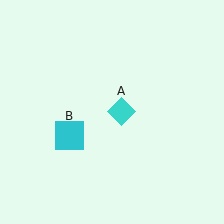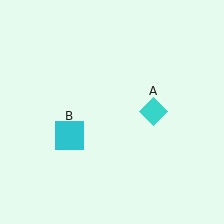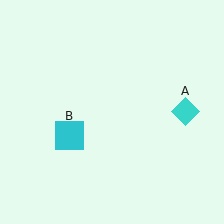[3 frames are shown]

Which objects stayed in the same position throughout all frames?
Cyan square (object B) remained stationary.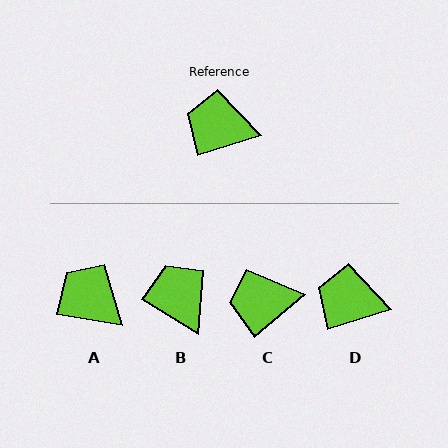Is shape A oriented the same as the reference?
No, it is off by about 26 degrees.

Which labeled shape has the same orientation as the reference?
D.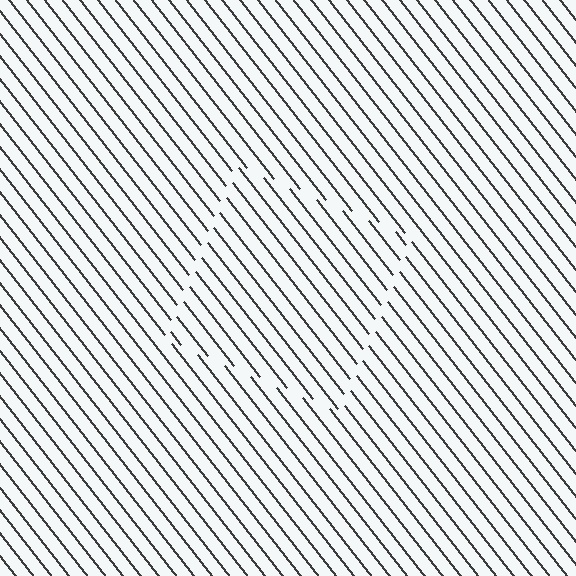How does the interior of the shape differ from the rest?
The interior of the shape contains the same grating, shifted by half a period — the contour is defined by the phase discontinuity where line-ends from the inner and outer gratings abut.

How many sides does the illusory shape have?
4 sides — the line-ends trace a square.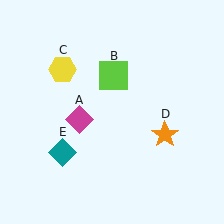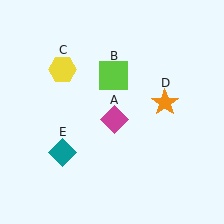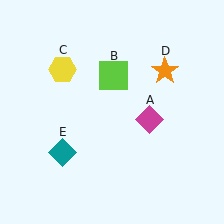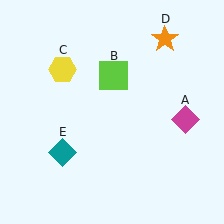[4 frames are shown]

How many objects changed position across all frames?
2 objects changed position: magenta diamond (object A), orange star (object D).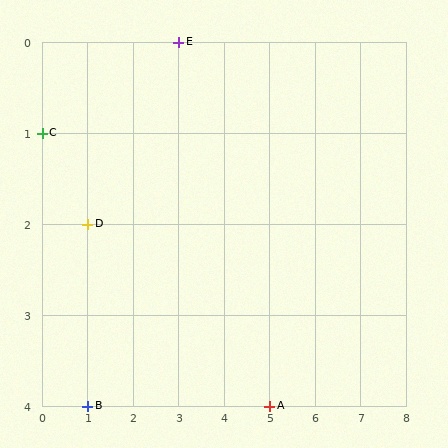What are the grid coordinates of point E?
Point E is at grid coordinates (3, 0).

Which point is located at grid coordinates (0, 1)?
Point C is at (0, 1).